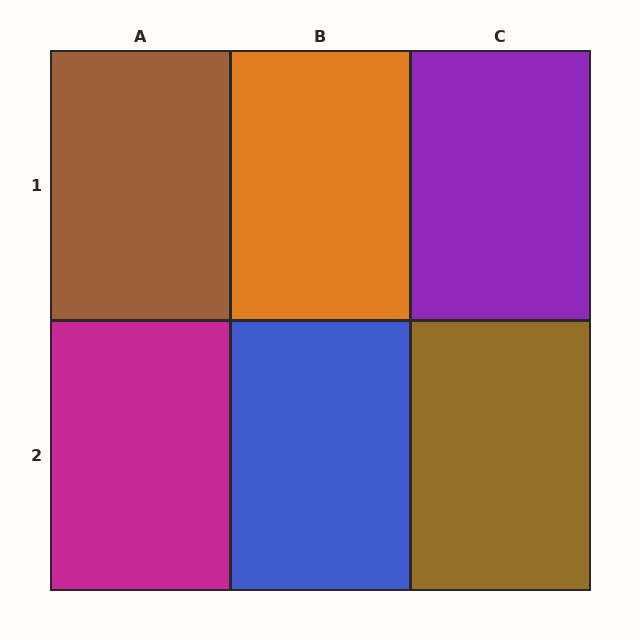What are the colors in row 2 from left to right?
Magenta, blue, brown.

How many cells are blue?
1 cell is blue.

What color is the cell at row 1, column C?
Purple.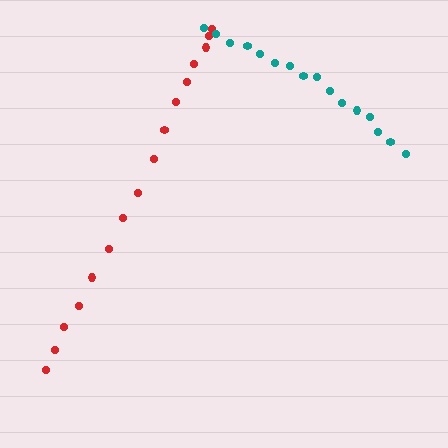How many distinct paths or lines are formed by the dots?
There are 2 distinct paths.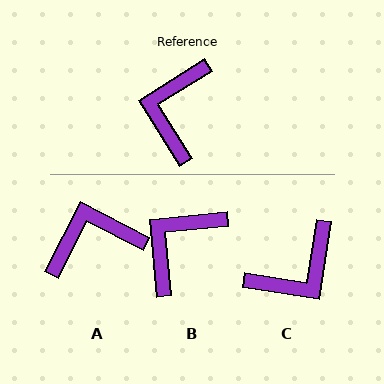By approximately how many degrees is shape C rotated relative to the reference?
Approximately 139 degrees counter-clockwise.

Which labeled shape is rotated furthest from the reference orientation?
C, about 139 degrees away.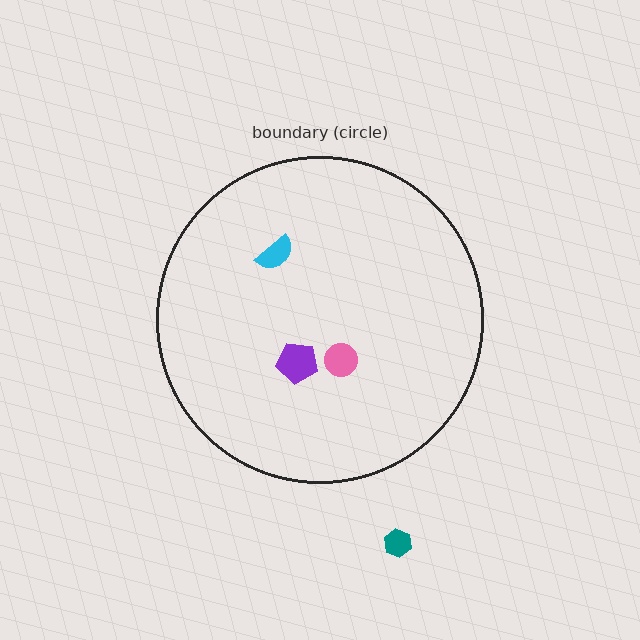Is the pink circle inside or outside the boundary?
Inside.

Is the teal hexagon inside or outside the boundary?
Outside.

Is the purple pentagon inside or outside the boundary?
Inside.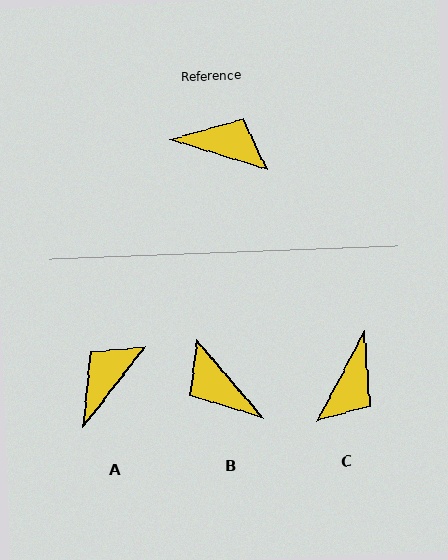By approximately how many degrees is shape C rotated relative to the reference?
Approximately 101 degrees clockwise.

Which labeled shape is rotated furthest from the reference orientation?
B, about 148 degrees away.